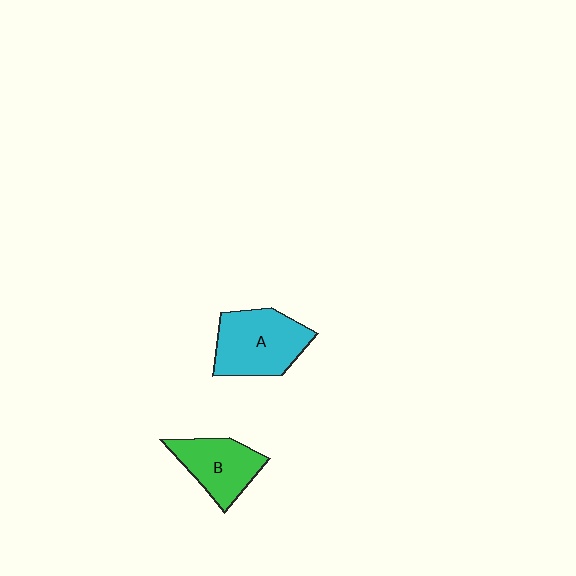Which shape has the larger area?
Shape A (cyan).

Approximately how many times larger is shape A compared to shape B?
Approximately 1.3 times.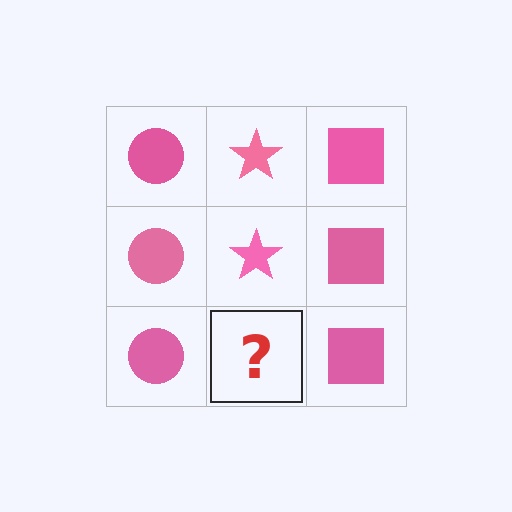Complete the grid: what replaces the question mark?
The question mark should be replaced with a pink star.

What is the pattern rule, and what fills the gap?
The rule is that each column has a consistent shape. The gap should be filled with a pink star.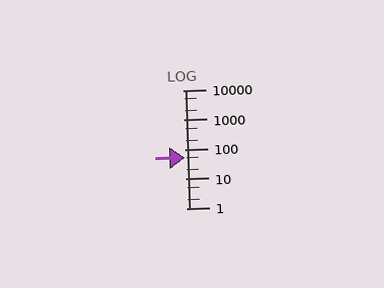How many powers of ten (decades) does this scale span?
The scale spans 4 decades, from 1 to 10000.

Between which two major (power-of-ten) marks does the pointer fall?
The pointer is between 10 and 100.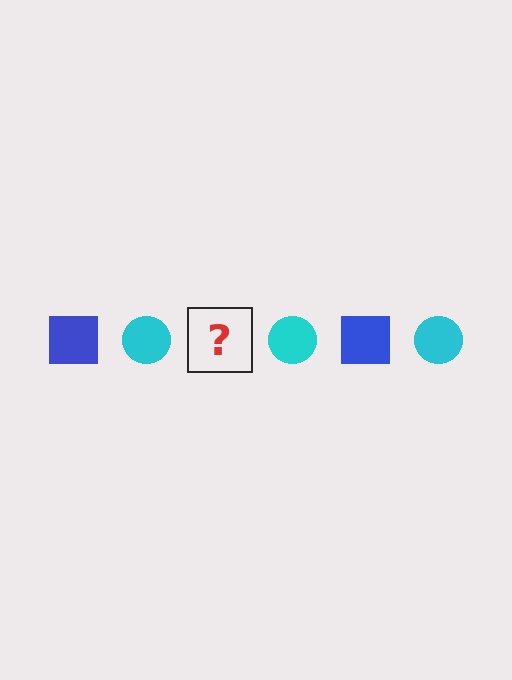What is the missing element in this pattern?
The missing element is a blue square.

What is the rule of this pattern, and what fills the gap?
The rule is that the pattern alternates between blue square and cyan circle. The gap should be filled with a blue square.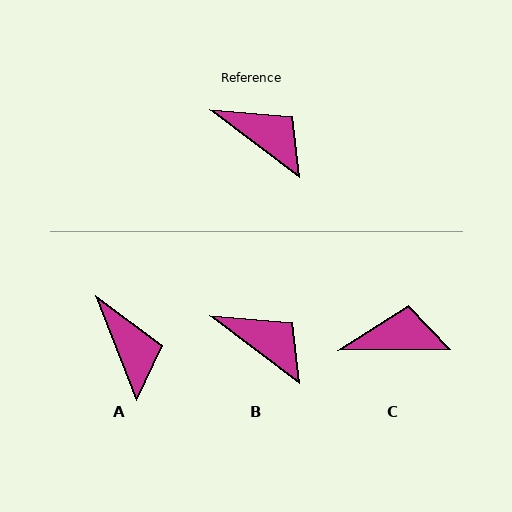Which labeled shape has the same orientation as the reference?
B.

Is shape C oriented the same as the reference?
No, it is off by about 37 degrees.